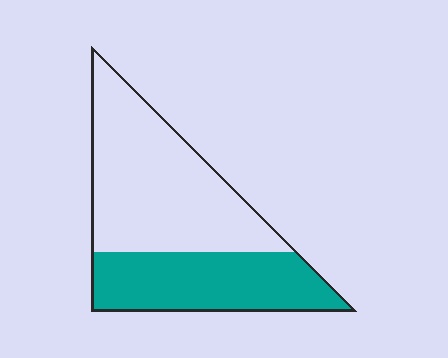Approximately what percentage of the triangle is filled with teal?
Approximately 40%.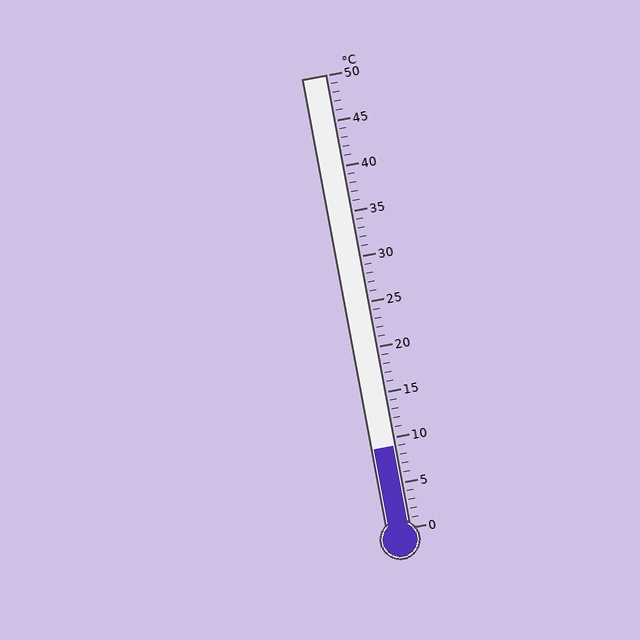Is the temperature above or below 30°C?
The temperature is below 30°C.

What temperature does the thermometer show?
The thermometer shows approximately 9°C.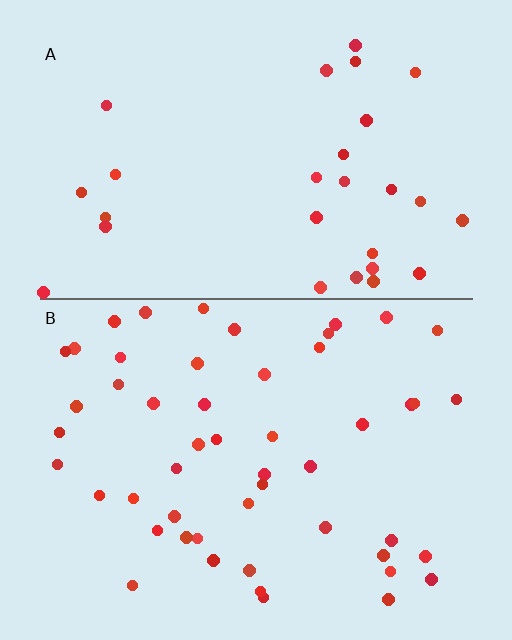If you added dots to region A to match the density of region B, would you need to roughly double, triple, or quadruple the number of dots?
Approximately double.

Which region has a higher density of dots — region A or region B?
B (the bottom).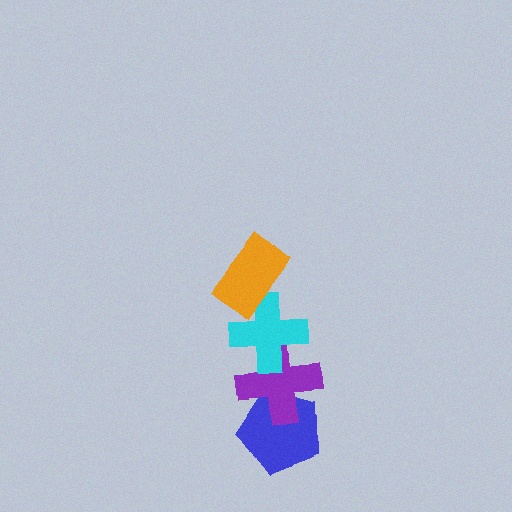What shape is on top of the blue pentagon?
The purple cross is on top of the blue pentagon.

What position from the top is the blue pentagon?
The blue pentagon is 4th from the top.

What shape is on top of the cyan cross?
The orange rectangle is on top of the cyan cross.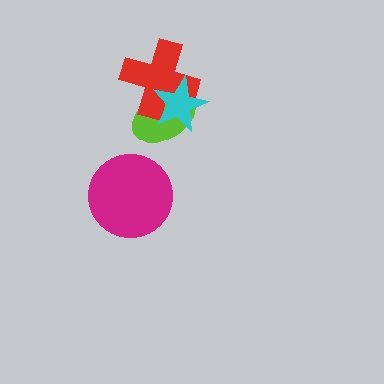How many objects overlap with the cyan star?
2 objects overlap with the cyan star.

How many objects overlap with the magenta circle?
0 objects overlap with the magenta circle.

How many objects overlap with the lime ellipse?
2 objects overlap with the lime ellipse.